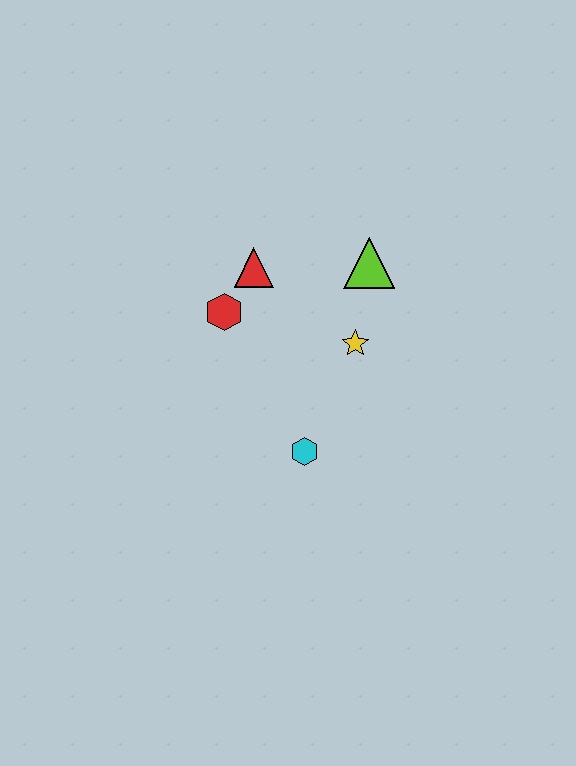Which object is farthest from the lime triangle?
The cyan hexagon is farthest from the lime triangle.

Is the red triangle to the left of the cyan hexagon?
Yes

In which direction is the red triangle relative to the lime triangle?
The red triangle is to the left of the lime triangle.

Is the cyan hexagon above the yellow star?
No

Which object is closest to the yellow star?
The lime triangle is closest to the yellow star.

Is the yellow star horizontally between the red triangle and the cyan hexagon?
No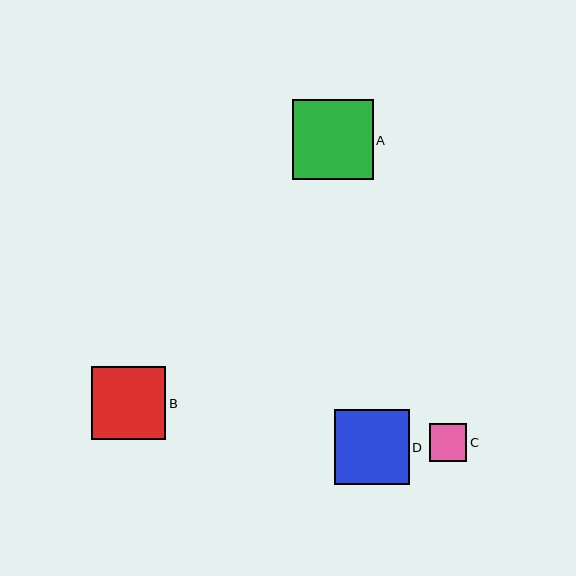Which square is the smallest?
Square C is the smallest with a size of approximately 37 pixels.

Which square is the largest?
Square A is the largest with a size of approximately 81 pixels.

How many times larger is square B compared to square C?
Square B is approximately 2.0 times the size of square C.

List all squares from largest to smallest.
From largest to smallest: A, D, B, C.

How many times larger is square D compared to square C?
Square D is approximately 2.0 times the size of square C.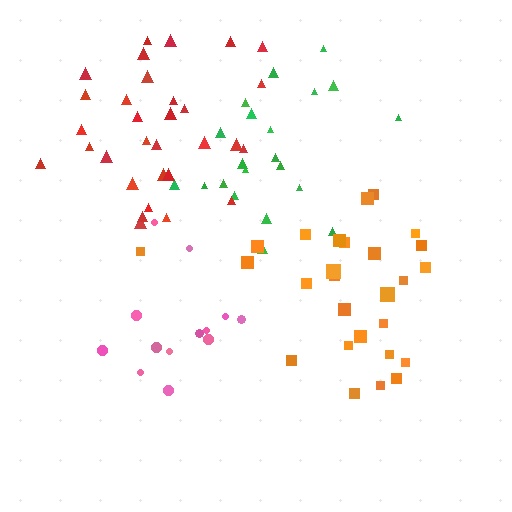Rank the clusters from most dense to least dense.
red, orange, green, pink.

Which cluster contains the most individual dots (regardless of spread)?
Red (31).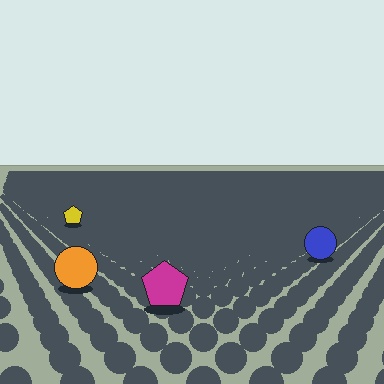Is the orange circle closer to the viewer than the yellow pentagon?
Yes. The orange circle is closer — you can tell from the texture gradient: the ground texture is coarser near it.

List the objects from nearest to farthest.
From nearest to farthest: the magenta pentagon, the orange circle, the blue circle, the yellow pentagon.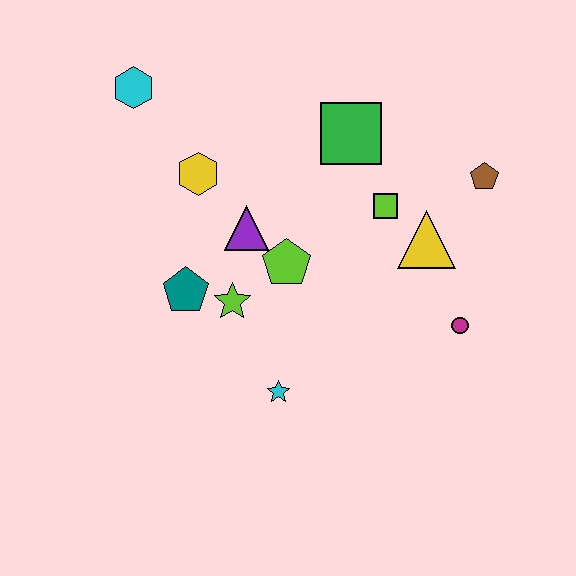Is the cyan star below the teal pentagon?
Yes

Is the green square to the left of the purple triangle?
No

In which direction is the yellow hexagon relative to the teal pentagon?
The yellow hexagon is above the teal pentagon.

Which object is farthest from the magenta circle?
The cyan hexagon is farthest from the magenta circle.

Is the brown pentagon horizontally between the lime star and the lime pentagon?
No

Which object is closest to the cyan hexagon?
The yellow hexagon is closest to the cyan hexagon.